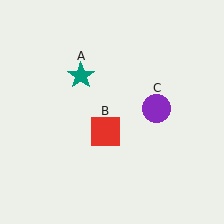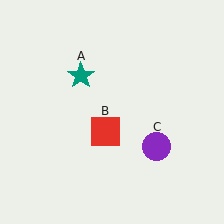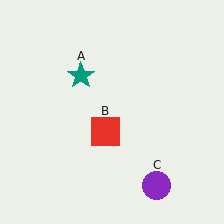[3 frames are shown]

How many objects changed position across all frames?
1 object changed position: purple circle (object C).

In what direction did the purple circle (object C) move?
The purple circle (object C) moved down.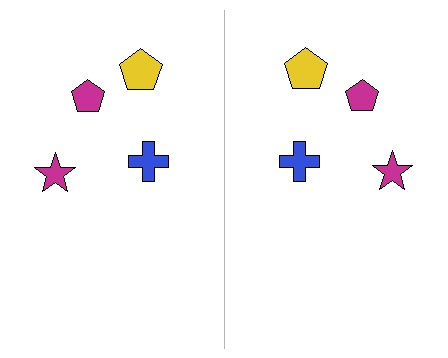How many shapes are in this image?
There are 8 shapes in this image.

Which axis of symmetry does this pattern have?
The pattern has a vertical axis of symmetry running through the center of the image.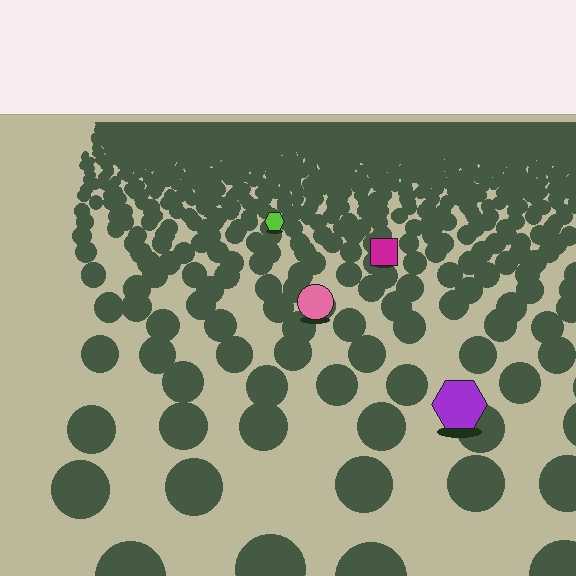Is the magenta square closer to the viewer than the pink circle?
No. The pink circle is closer — you can tell from the texture gradient: the ground texture is coarser near it.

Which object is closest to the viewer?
The purple hexagon is closest. The texture marks near it are larger and more spread out.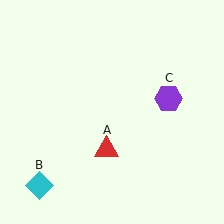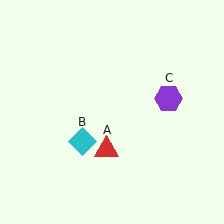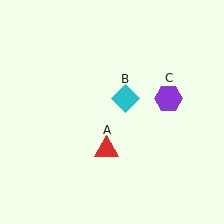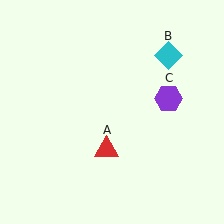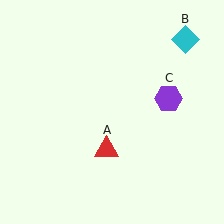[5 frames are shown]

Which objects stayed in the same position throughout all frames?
Red triangle (object A) and purple hexagon (object C) remained stationary.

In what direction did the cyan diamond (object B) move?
The cyan diamond (object B) moved up and to the right.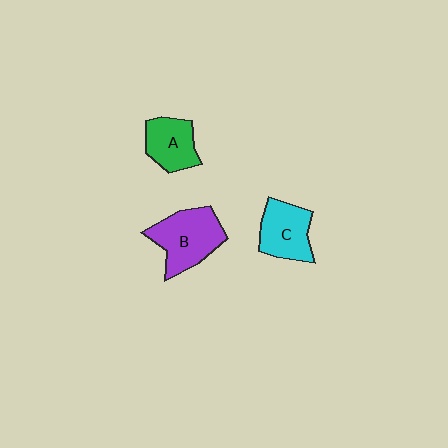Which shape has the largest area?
Shape B (purple).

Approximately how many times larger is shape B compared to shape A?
Approximately 1.4 times.